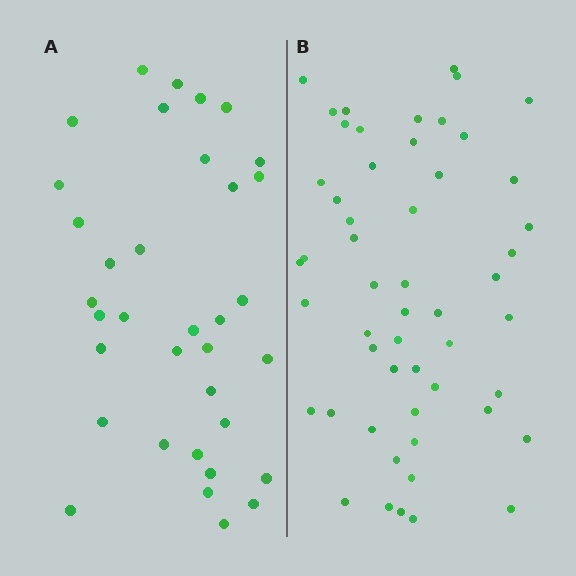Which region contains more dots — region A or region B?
Region B (the right region) has more dots.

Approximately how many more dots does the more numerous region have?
Region B has approximately 20 more dots than region A.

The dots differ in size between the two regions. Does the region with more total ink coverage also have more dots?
No. Region A has more total ink coverage because its dots are larger, but region B actually contains more individual dots. Total area can be misleading — the number of items is what matters here.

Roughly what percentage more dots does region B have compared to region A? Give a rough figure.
About 50% more.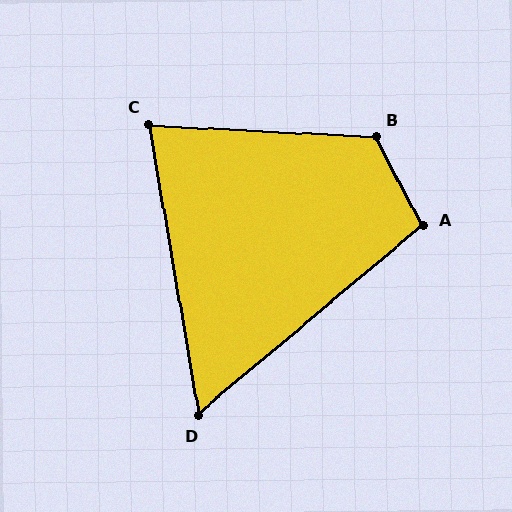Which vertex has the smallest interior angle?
D, at approximately 60 degrees.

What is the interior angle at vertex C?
Approximately 77 degrees (acute).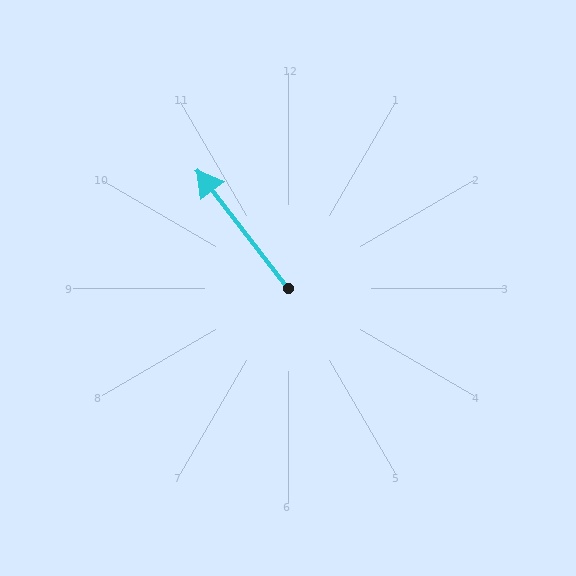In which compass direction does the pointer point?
Northwest.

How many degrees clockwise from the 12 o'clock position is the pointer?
Approximately 322 degrees.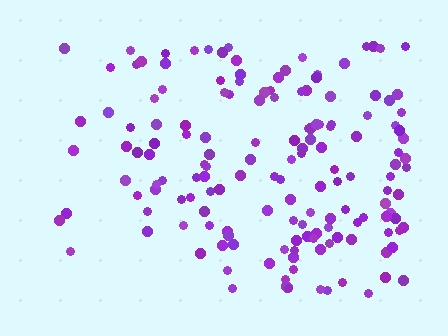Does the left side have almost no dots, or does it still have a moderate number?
Still a moderate number, just noticeably fewer than the right.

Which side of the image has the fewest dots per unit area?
The left.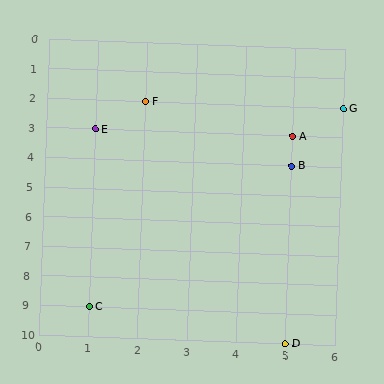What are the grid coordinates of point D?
Point D is at grid coordinates (5, 10).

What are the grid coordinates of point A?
Point A is at grid coordinates (5, 3).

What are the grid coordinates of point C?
Point C is at grid coordinates (1, 9).